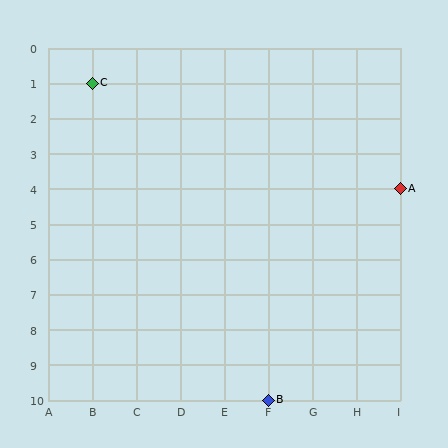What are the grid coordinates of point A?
Point A is at grid coordinates (I, 4).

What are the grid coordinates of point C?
Point C is at grid coordinates (B, 1).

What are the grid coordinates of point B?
Point B is at grid coordinates (F, 10).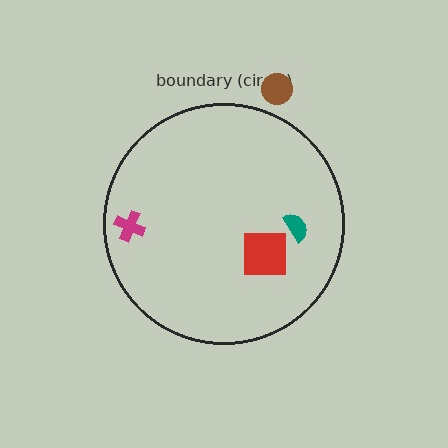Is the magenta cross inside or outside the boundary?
Inside.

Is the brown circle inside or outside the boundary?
Outside.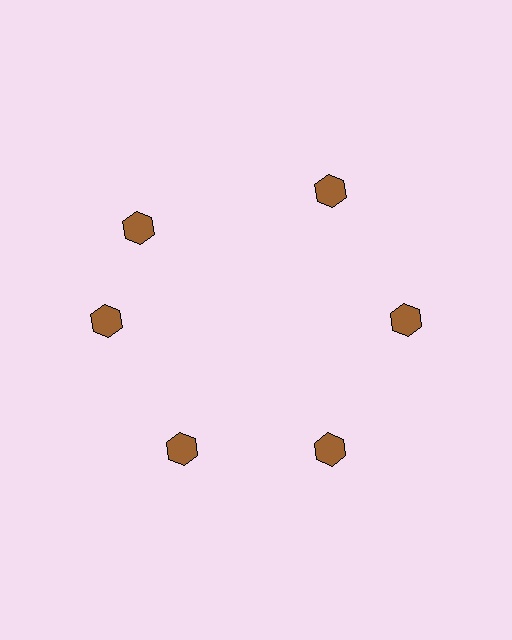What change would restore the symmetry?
The symmetry would be restored by rotating it back into even spacing with its neighbors so that all 6 hexagons sit at equal angles and equal distance from the center.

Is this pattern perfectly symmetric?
No. The 6 brown hexagons are arranged in a ring, but one element near the 11 o'clock position is rotated out of alignment along the ring, breaking the 6-fold rotational symmetry.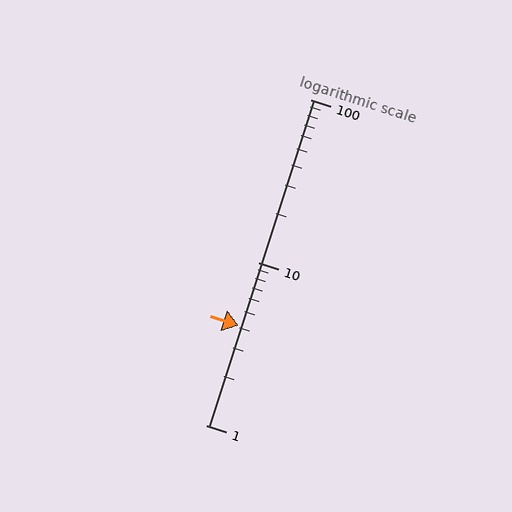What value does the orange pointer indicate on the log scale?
The pointer indicates approximately 4.1.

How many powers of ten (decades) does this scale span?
The scale spans 2 decades, from 1 to 100.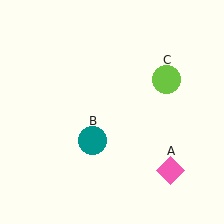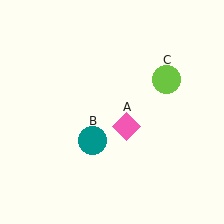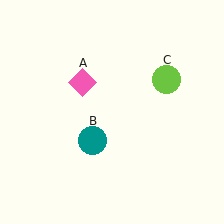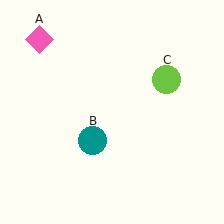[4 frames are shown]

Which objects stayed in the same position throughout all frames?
Teal circle (object B) and lime circle (object C) remained stationary.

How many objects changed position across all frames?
1 object changed position: pink diamond (object A).